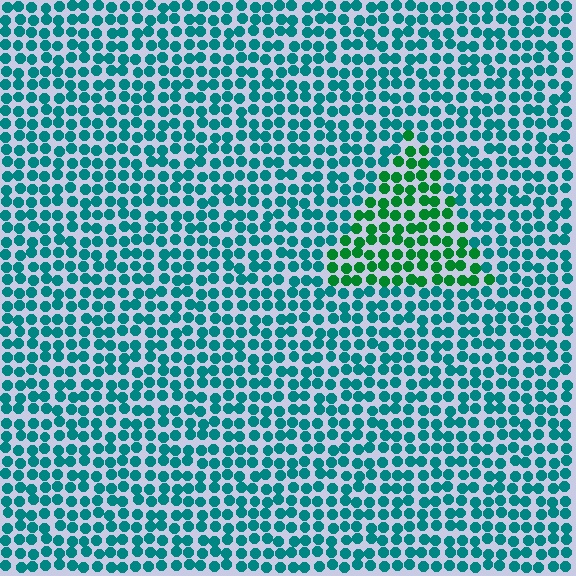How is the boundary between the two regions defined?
The boundary is defined purely by a slight shift in hue (about 41 degrees). Spacing, size, and orientation are identical on both sides.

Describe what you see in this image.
The image is filled with small teal elements in a uniform arrangement. A triangle-shaped region is visible where the elements are tinted to a slightly different hue, forming a subtle color boundary.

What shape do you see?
I see a triangle.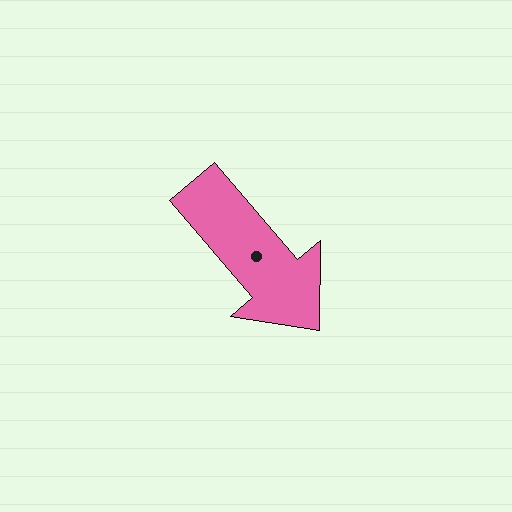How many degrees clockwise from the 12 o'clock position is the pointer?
Approximately 139 degrees.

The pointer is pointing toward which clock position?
Roughly 5 o'clock.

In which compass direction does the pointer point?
Southeast.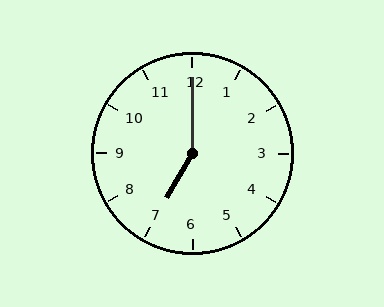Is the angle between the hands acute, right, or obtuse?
It is obtuse.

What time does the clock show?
7:00.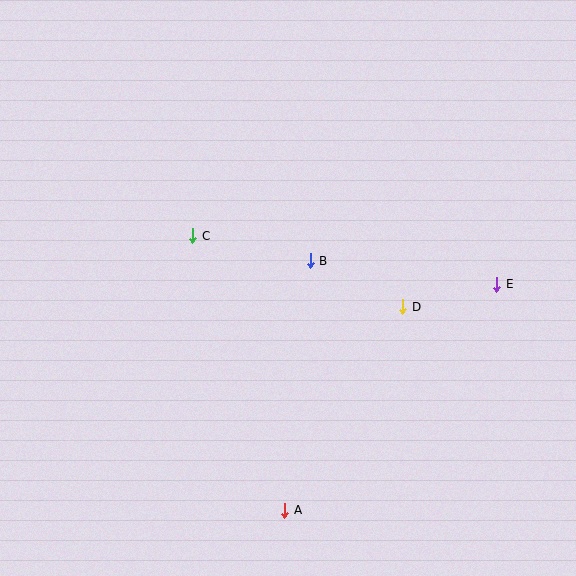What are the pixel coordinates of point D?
Point D is at (403, 307).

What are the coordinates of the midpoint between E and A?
The midpoint between E and A is at (391, 397).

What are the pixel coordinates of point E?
Point E is at (497, 284).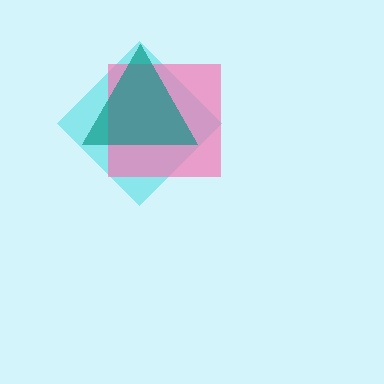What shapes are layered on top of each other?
The layered shapes are: a cyan diamond, a pink square, a teal triangle.